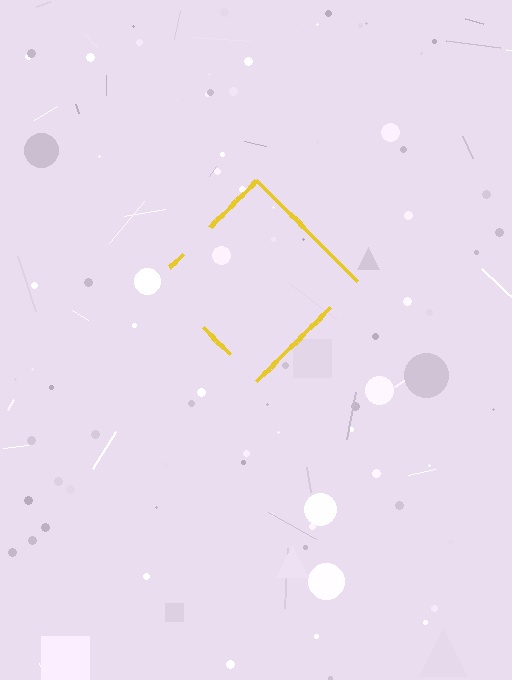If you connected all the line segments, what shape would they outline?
They would outline a diamond.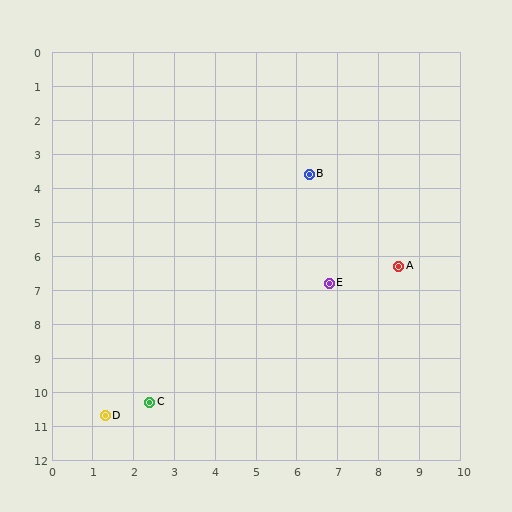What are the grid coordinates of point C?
Point C is at approximately (2.4, 10.3).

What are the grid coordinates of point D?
Point D is at approximately (1.3, 10.7).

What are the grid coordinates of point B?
Point B is at approximately (6.3, 3.6).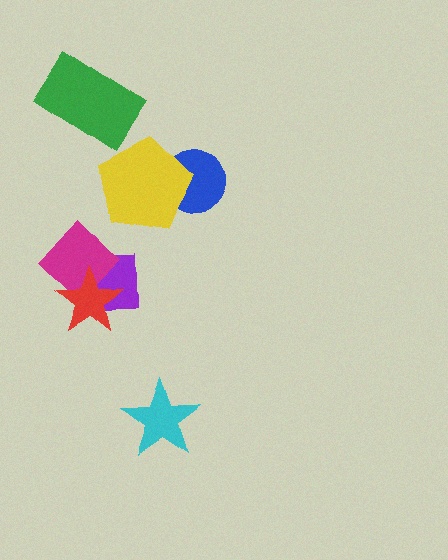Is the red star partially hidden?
No, no other shape covers it.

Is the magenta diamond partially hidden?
Yes, it is partially covered by another shape.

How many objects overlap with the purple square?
2 objects overlap with the purple square.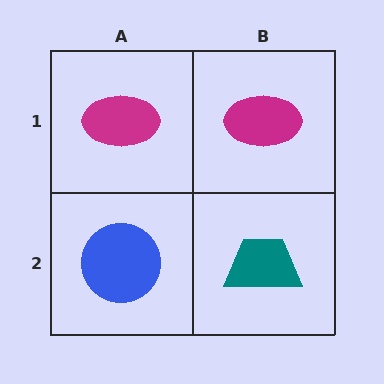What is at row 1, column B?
A magenta ellipse.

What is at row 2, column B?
A teal trapezoid.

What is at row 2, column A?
A blue circle.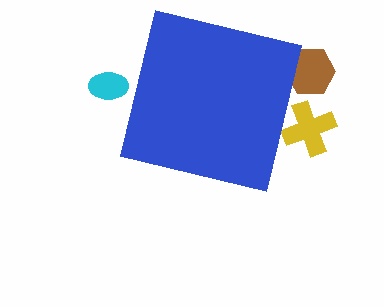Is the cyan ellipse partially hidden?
Yes, the cyan ellipse is partially hidden behind the blue square.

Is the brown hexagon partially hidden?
Yes, the brown hexagon is partially hidden behind the blue square.